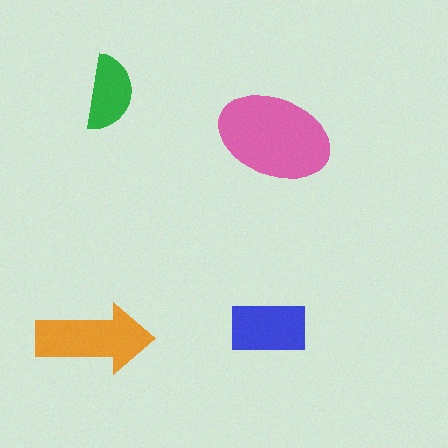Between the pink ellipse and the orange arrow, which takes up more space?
The pink ellipse.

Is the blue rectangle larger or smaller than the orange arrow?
Smaller.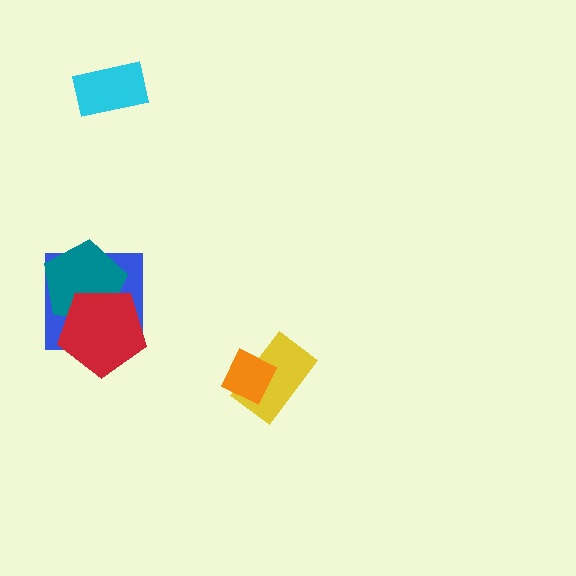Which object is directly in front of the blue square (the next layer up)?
The teal pentagon is directly in front of the blue square.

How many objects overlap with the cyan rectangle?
0 objects overlap with the cyan rectangle.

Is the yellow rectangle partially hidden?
Yes, it is partially covered by another shape.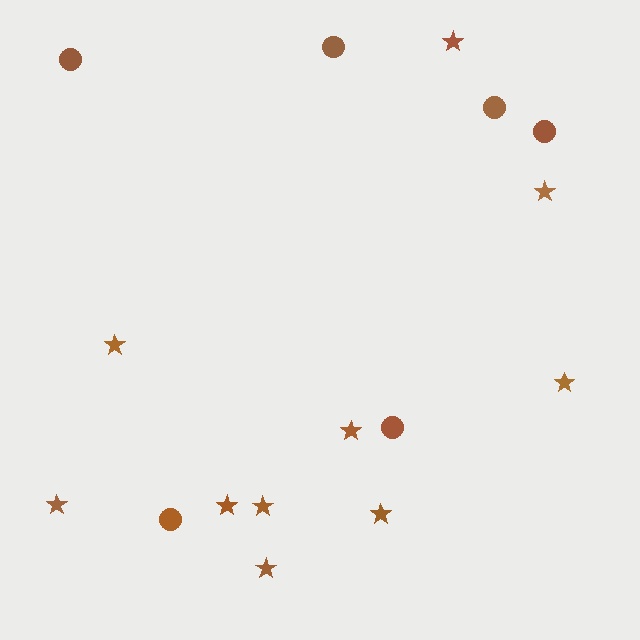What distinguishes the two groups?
There are 2 groups: one group of circles (6) and one group of stars (10).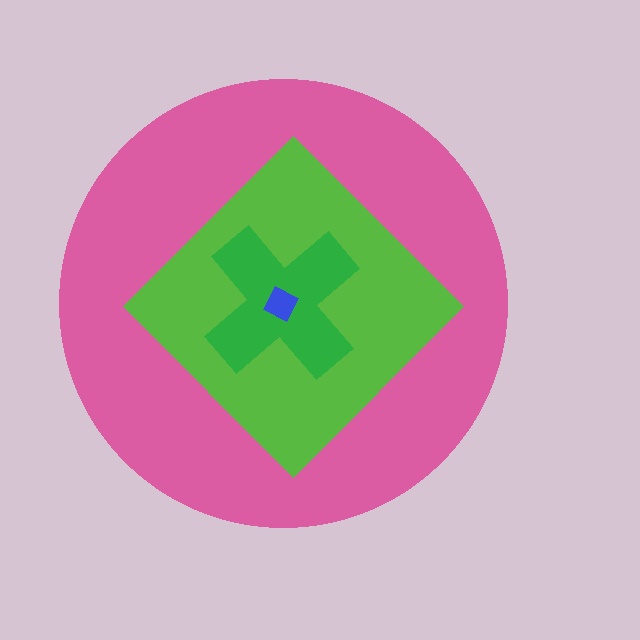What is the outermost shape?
The pink circle.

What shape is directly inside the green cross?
The blue square.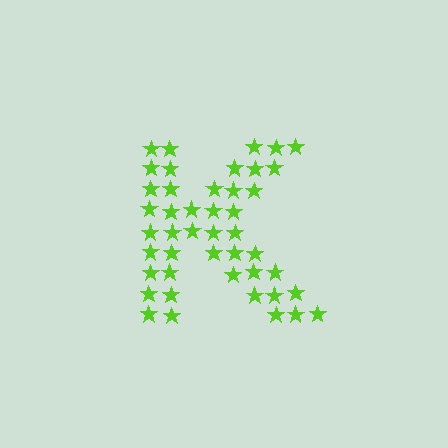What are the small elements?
The small elements are stars.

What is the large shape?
The large shape is the letter K.